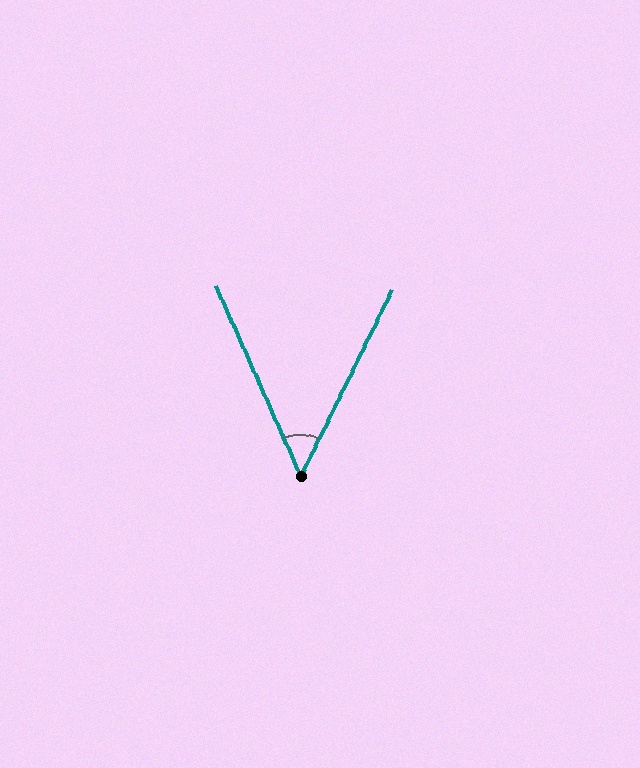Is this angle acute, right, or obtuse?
It is acute.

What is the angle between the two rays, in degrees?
Approximately 50 degrees.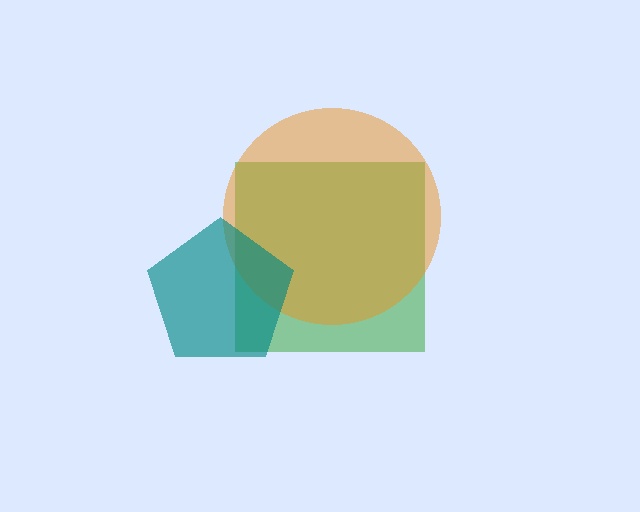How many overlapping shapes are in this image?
There are 3 overlapping shapes in the image.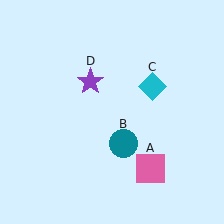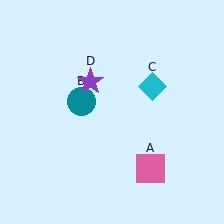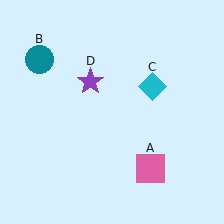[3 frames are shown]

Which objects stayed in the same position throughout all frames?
Pink square (object A) and cyan diamond (object C) and purple star (object D) remained stationary.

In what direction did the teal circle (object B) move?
The teal circle (object B) moved up and to the left.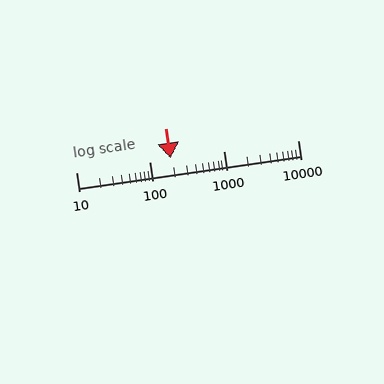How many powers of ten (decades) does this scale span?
The scale spans 3 decades, from 10 to 10000.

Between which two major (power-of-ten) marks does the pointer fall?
The pointer is between 100 and 1000.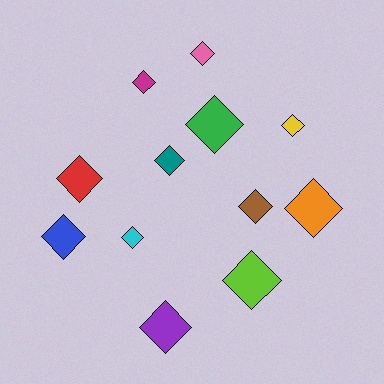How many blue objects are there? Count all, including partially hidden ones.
There is 1 blue object.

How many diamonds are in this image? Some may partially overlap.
There are 12 diamonds.